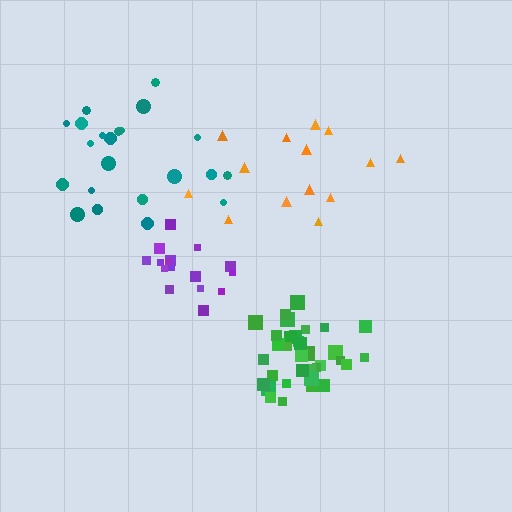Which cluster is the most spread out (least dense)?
Orange.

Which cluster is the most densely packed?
Green.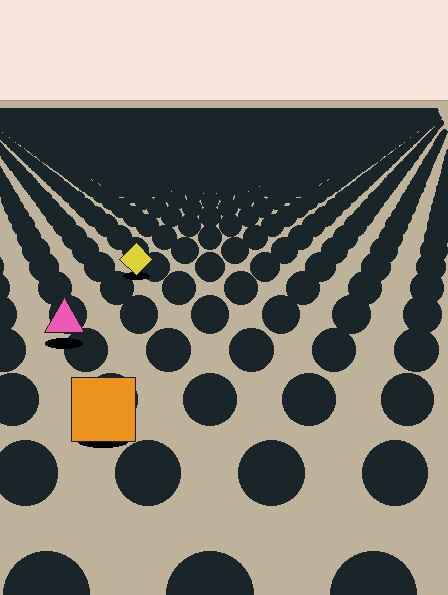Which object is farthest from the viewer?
The yellow diamond is farthest from the viewer. It appears smaller and the ground texture around it is denser.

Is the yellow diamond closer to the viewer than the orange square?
No. The orange square is closer — you can tell from the texture gradient: the ground texture is coarser near it.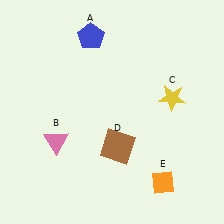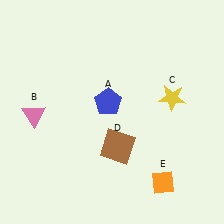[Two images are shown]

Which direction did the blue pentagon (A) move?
The blue pentagon (A) moved down.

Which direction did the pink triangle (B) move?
The pink triangle (B) moved up.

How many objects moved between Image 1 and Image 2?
2 objects moved between the two images.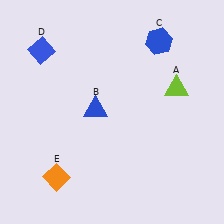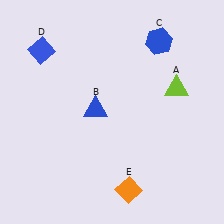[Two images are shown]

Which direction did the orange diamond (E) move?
The orange diamond (E) moved right.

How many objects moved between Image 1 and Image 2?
1 object moved between the two images.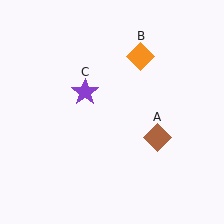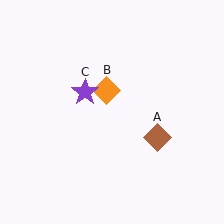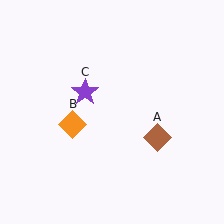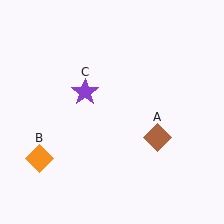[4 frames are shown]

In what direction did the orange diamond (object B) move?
The orange diamond (object B) moved down and to the left.